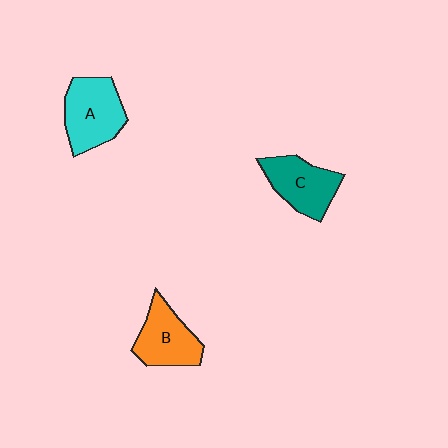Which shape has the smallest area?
Shape B (orange).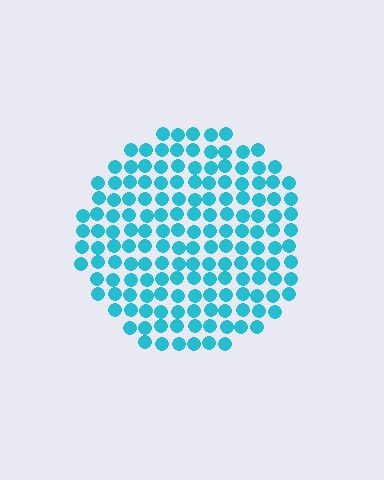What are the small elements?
The small elements are circles.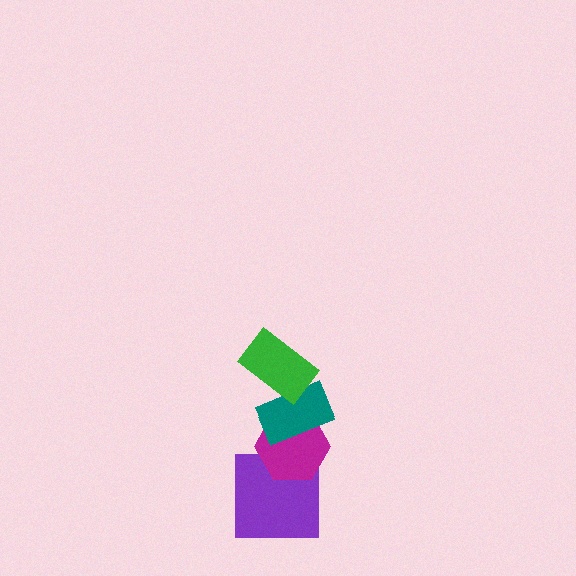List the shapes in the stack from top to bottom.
From top to bottom: the green rectangle, the teal rectangle, the magenta hexagon, the purple square.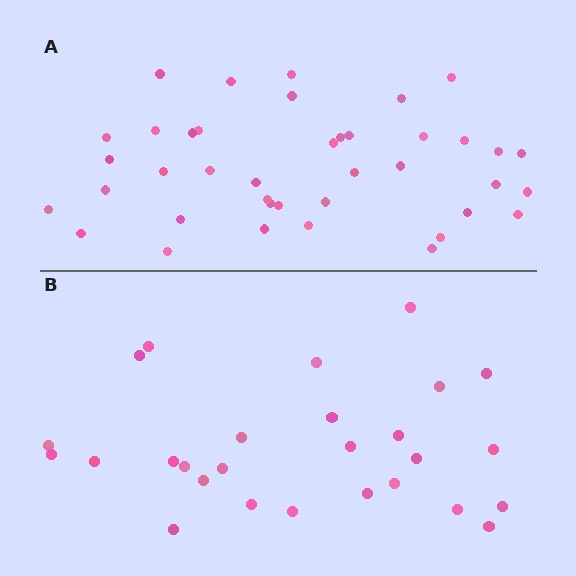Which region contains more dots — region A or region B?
Region A (the top region) has more dots.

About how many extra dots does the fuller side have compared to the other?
Region A has approximately 15 more dots than region B.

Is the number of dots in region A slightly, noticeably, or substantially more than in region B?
Region A has substantially more. The ratio is roughly 1.5 to 1.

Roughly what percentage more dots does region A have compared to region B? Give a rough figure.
About 50% more.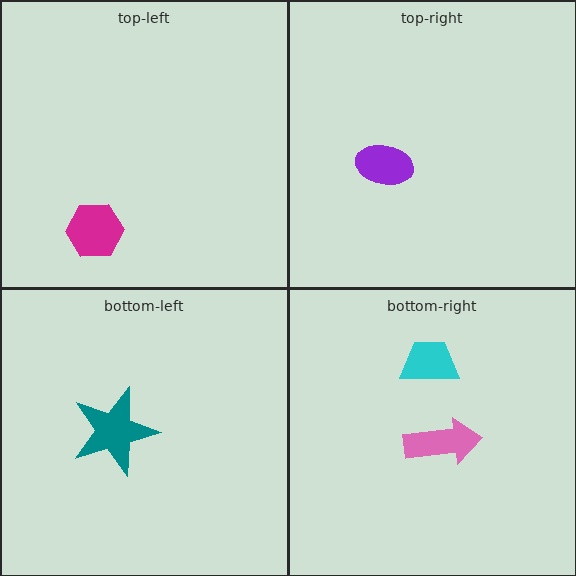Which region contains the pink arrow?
The bottom-right region.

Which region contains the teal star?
The bottom-left region.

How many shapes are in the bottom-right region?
2.